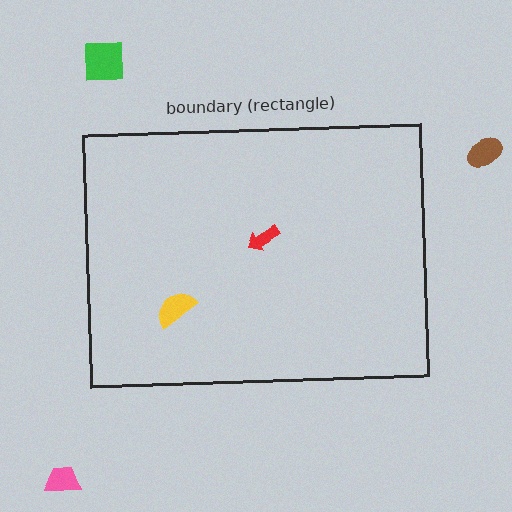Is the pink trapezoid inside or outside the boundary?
Outside.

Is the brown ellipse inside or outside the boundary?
Outside.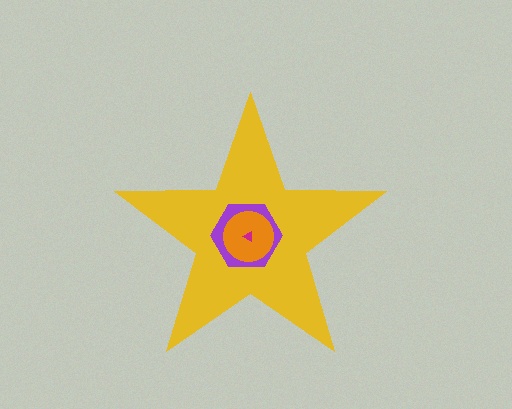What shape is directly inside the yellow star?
The purple hexagon.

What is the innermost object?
The magenta triangle.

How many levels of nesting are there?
4.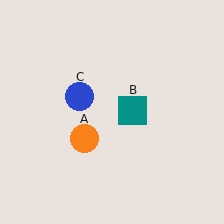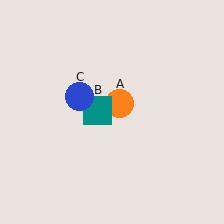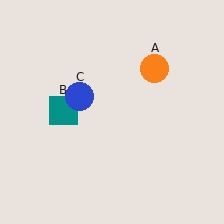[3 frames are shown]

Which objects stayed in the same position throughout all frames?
Blue circle (object C) remained stationary.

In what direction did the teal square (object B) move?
The teal square (object B) moved left.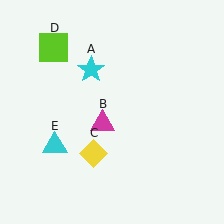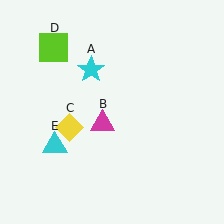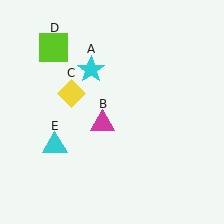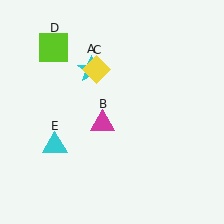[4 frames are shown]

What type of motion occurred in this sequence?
The yellow diamond (object C) rotated clockwise around the center of the scene.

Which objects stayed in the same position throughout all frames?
Cyan star (object A) and magenta triangle (object B) and lime square (object D) and cyan triangle (object E) remained stationary.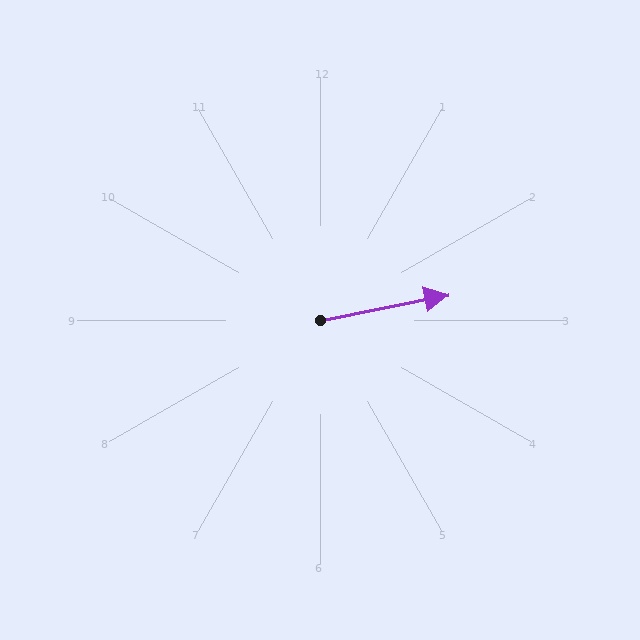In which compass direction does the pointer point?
East.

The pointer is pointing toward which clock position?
Roughly 3 o'clock.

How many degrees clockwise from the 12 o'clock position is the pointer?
Approximately 79 degrees.